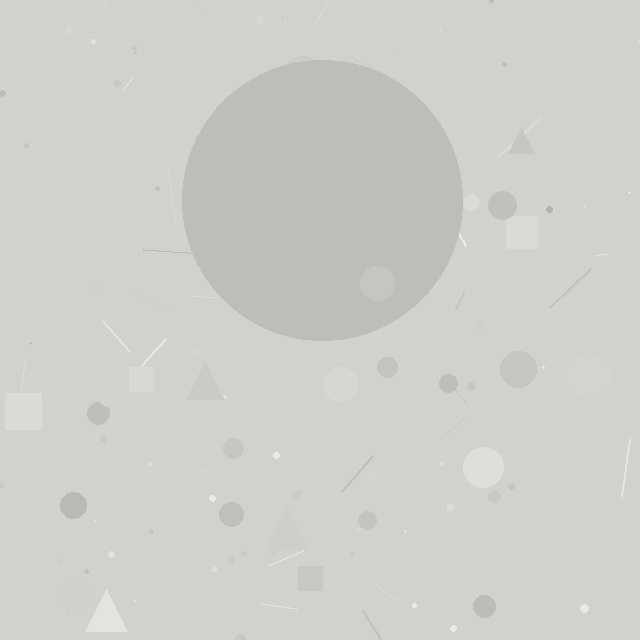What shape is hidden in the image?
A circle is hidden in the image.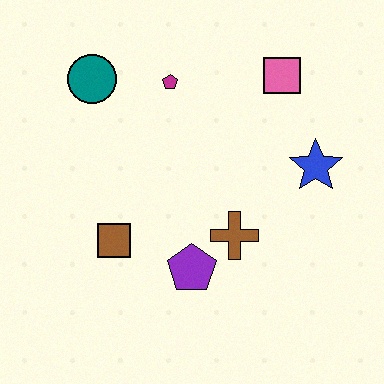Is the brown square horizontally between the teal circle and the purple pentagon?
Yes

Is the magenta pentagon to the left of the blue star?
Yes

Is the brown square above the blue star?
No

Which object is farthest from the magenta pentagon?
The purple pentagon is farthest from the magenta pentagon.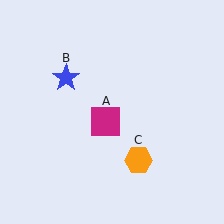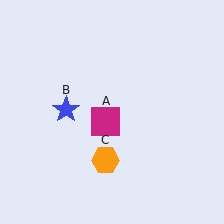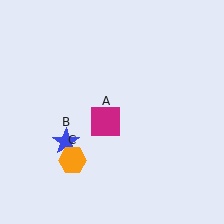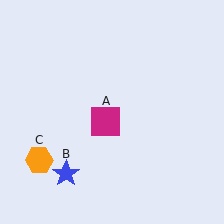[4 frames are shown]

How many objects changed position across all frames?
2 objects changed position: blue star (object B), orange hexagon (object C).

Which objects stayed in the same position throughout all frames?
Magenta square (object A) remained stationary.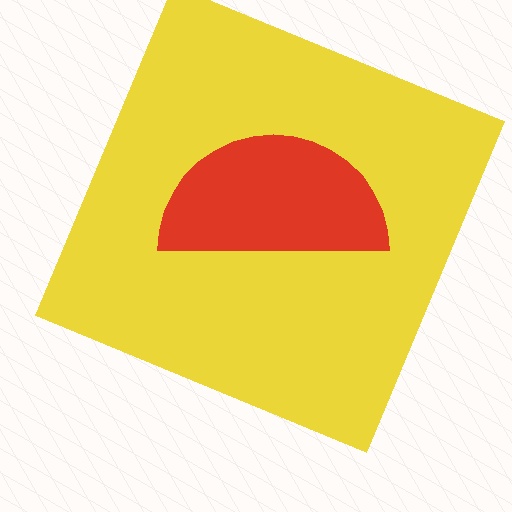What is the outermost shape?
The yellow square.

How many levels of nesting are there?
2.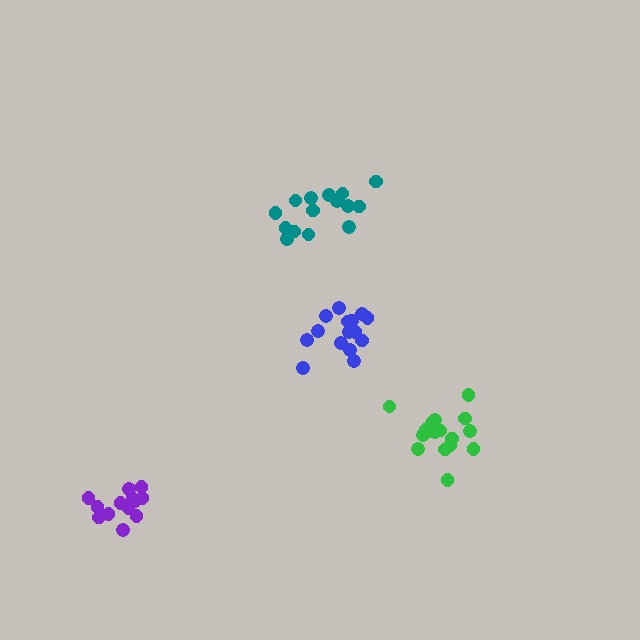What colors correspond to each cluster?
The clusters are colored: purple, blue, green, teal.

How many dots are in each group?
Group 1: 13 dots, Group 2: 16 dots, Group 3: 18 dots, Group 4: 15 dots (62 total).